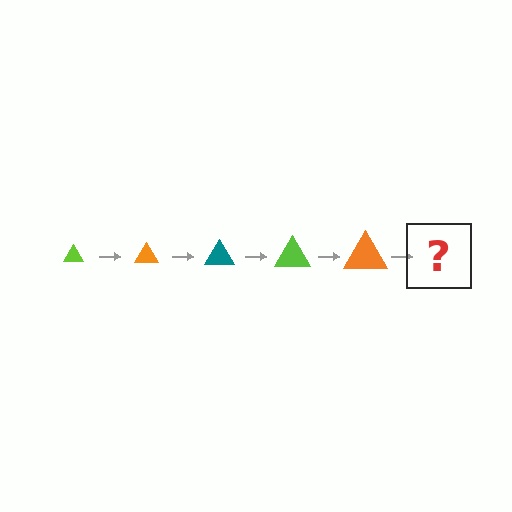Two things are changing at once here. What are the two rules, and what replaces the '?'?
The two rules are that the triangle grows larger each step and the color cycles through lime, orange, and teal. The '?' should be a teal triangle, larger than the previous one.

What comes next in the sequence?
The next element should be a teal triangle, larger than the previous one.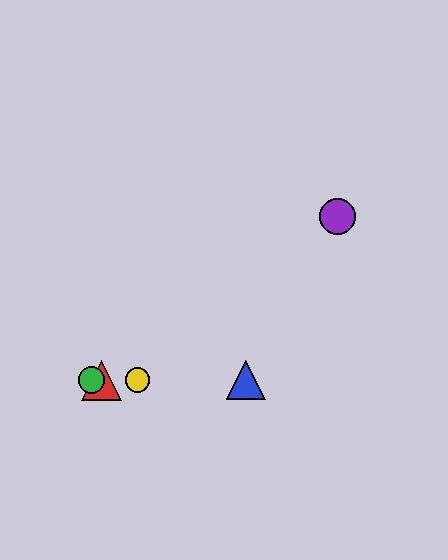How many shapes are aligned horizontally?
4 shapes (the red triangle, the blue triangle, the green circle, the yellow circle) are aligned horizontally.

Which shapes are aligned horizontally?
The red triangle, the blue triangle, the green circle, the yellow circle are aligned horizontally.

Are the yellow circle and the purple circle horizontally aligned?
No, the yellow circle is at y≈380 and the purple circle is at y≈216.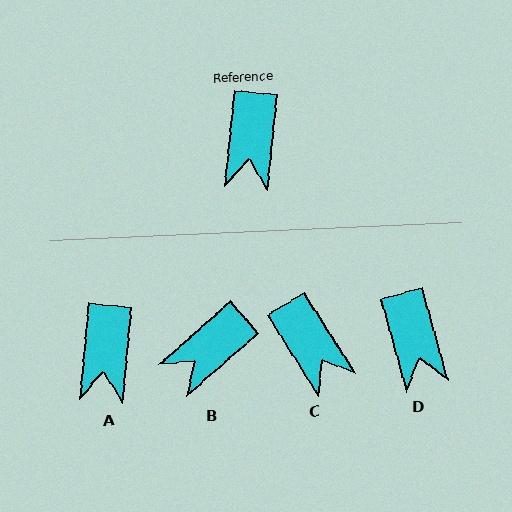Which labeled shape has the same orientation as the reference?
A.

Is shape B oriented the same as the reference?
No, it is off by about 43 degrees.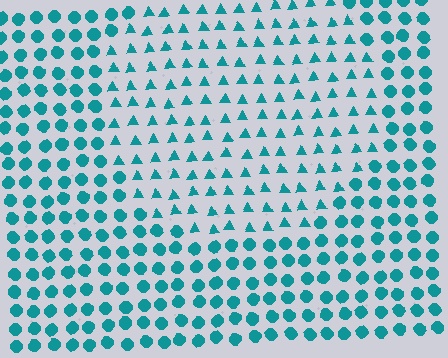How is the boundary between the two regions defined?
The boundary is defined by a change in element shape: triangles inside vs. circles outside. All elements share the same color and spacing.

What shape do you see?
I see a circle.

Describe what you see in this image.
The image is filled with small teal elements arranged in a uniform grid. A circle-shaped region contains triangles, while the surrounding area contains circles. The boundary is defined purely by the change in element shape.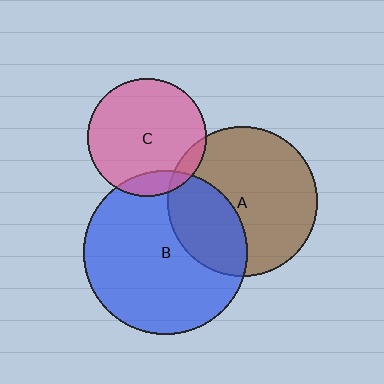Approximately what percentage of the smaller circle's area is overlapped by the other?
Approximately 10%.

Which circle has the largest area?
Circle B (blue).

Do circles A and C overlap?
Yes.